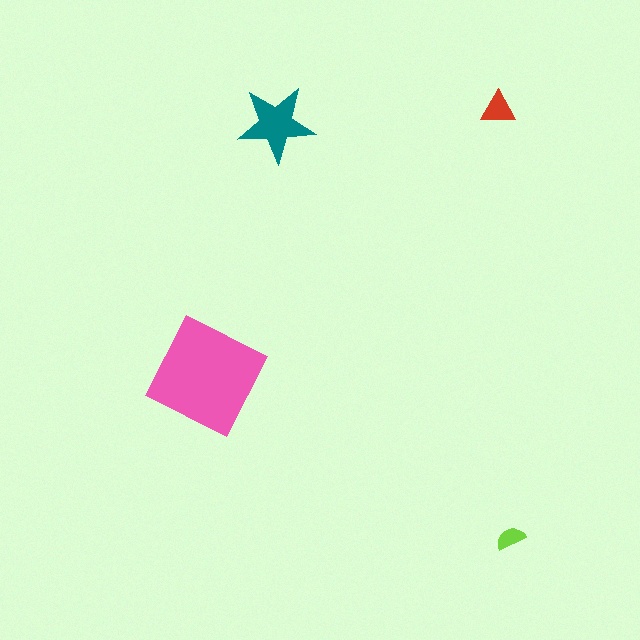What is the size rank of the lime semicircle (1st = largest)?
4th.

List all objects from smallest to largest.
The lime semicircle, the red triangle, the teal star, the pink diamond.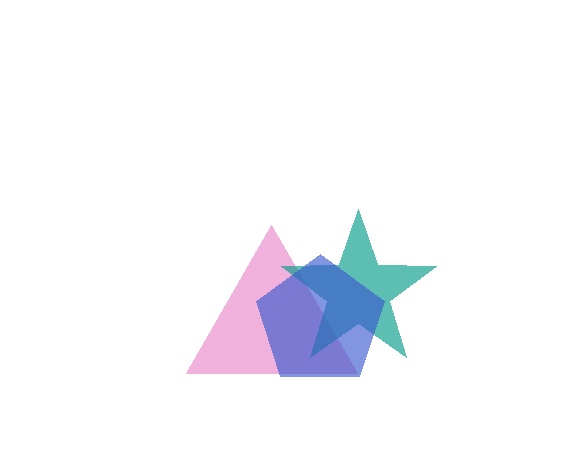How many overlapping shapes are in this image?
There are 3 overlapping shapes in the image.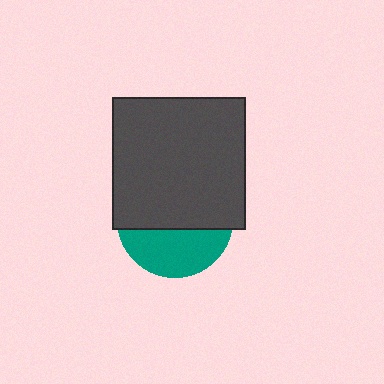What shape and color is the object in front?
The object in front is a dark gray square.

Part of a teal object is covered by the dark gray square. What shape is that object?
It is a circle.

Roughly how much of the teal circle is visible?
A small part of it is visible (roughly 40%).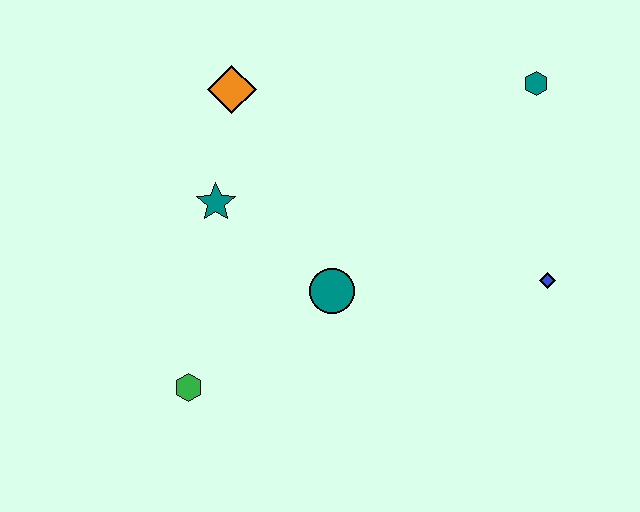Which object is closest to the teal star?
The orange diamond is closest to the teal star.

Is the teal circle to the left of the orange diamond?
No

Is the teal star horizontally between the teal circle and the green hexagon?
Yes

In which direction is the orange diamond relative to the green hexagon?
The orange diamond is above the green hexagon.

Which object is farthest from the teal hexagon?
The green hexagon is farthest from the teal hexagon.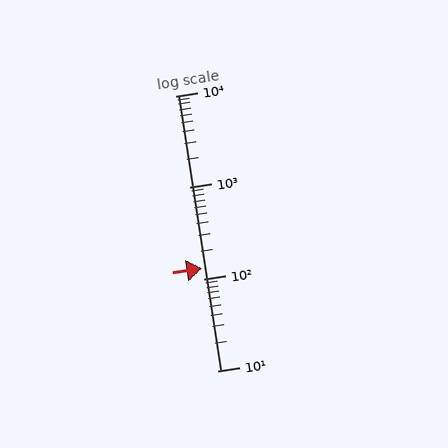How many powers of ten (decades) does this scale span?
The scale spans 3 decades, from 10 to 10000.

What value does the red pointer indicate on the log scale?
The pointer indicates approximately 130.